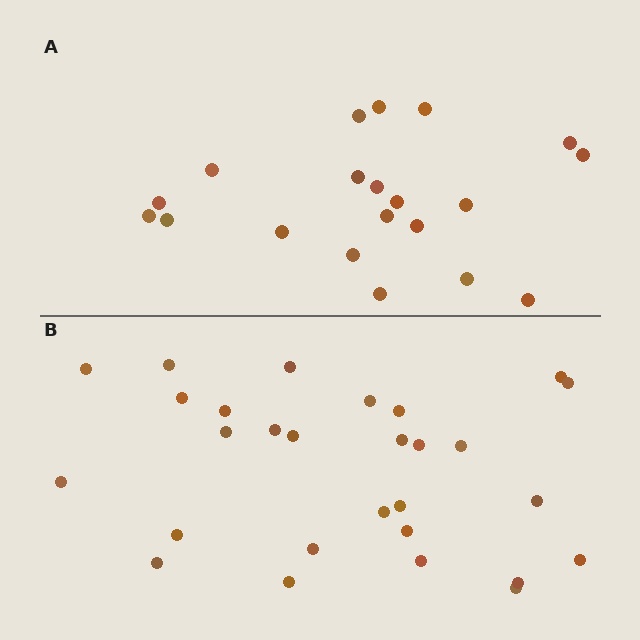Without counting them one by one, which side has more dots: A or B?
Region B (the bottom region) has more dots.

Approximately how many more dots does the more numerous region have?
Region B has roughly 8 or so more dots than region A.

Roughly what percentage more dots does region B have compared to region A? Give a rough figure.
About 40% more.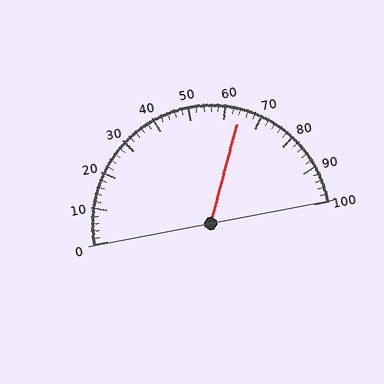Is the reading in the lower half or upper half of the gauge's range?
The reading is in the upper half of the range (0 to 100).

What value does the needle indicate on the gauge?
The needle indicates approximately 64.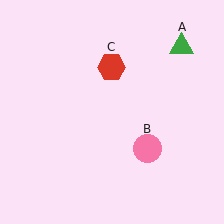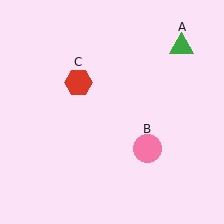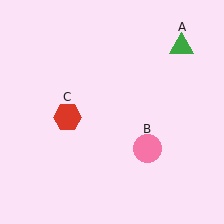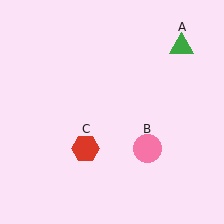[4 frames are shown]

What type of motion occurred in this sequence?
The red hexagon (object C) rotated counterclockwise around the center of the scene.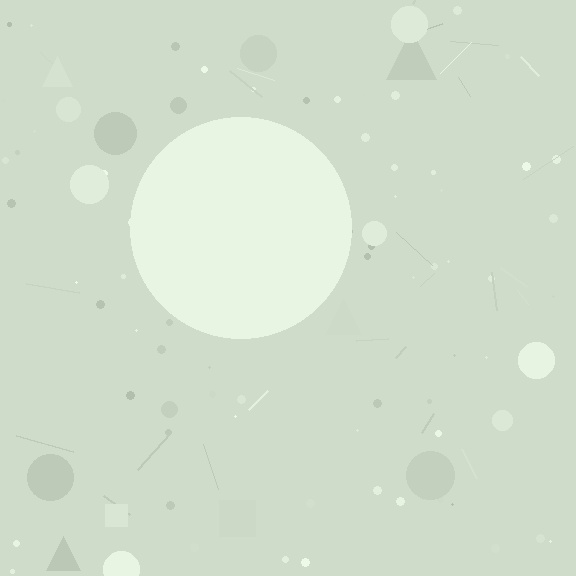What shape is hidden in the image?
A circle is hidden in the image.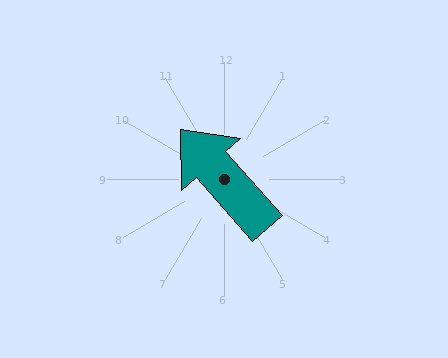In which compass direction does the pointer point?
Northwest.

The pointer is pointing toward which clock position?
Roughly 11 o'clock.